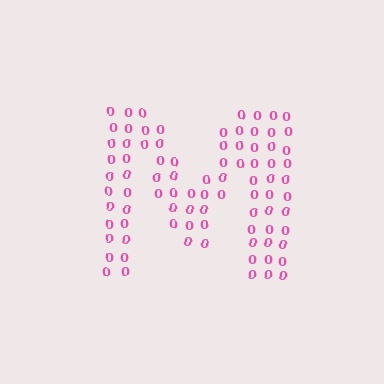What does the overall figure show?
The overall figure shows the letter M.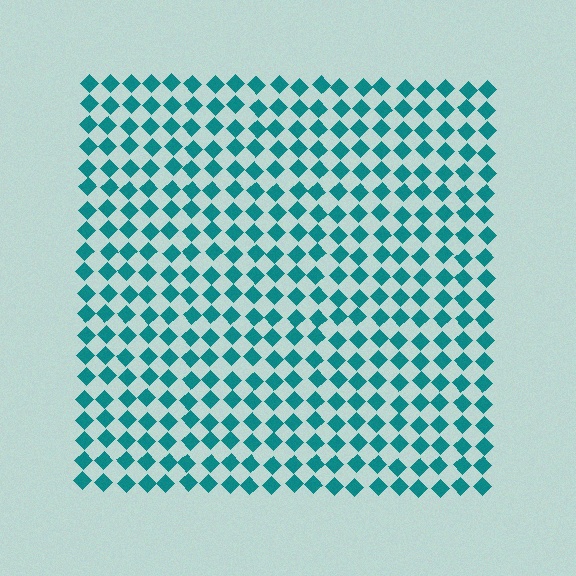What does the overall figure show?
The overall figure shows a square.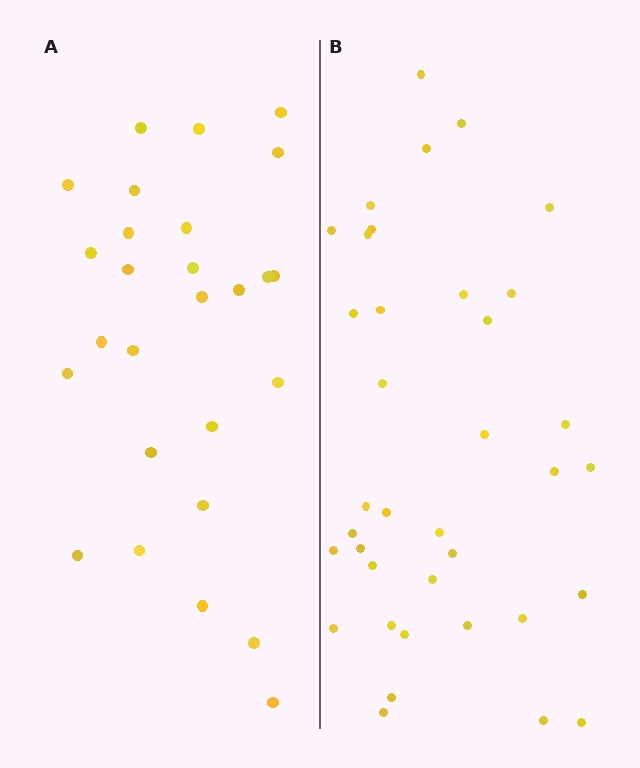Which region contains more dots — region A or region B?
Region B (the right region) has more dots.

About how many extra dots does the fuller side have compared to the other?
Region B has roughly 10 or so more dots than region A.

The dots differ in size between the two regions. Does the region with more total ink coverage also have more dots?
No. Region A has more total ink coverage because its dots are larger, but region B actually contains more individual dots. Total area can be misleading — the number of items is what matters here.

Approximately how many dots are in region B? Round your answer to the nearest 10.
About 40 dots. (The exact count is 37, which rounds to 40.)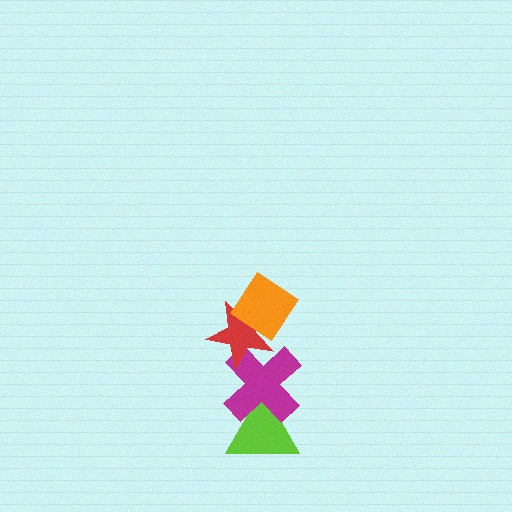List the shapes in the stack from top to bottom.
From top to bottom: the orange diamond, the red star, the magenta cross, the lime triangle.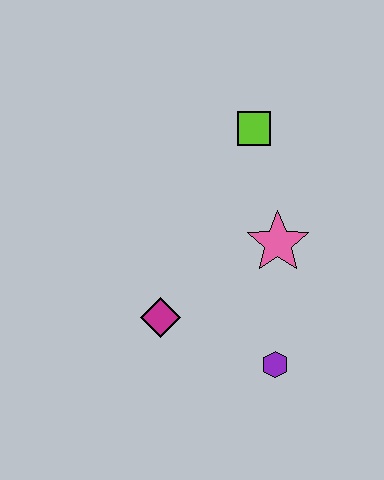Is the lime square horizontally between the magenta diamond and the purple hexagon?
Yes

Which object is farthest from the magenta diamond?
The lime square is farthest from the magenta diamond.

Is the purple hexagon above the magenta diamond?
No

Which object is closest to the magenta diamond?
The purple hexagon is closest to the magenta diamond.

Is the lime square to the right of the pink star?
No